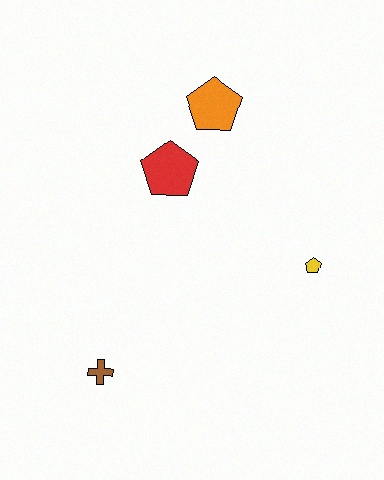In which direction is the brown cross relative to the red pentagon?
The brown cross is below the red pentagon.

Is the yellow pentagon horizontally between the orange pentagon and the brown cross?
No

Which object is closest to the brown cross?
The red pentagon is closest to the brown cross.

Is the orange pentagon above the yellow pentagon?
Yes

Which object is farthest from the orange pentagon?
The brown cross is farthest from the orange pentagon.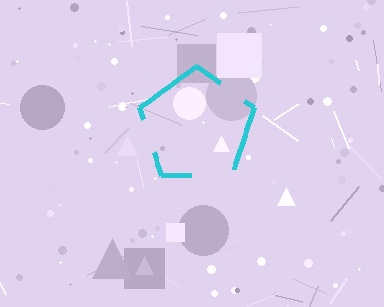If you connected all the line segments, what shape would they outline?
They would outline a pentagon.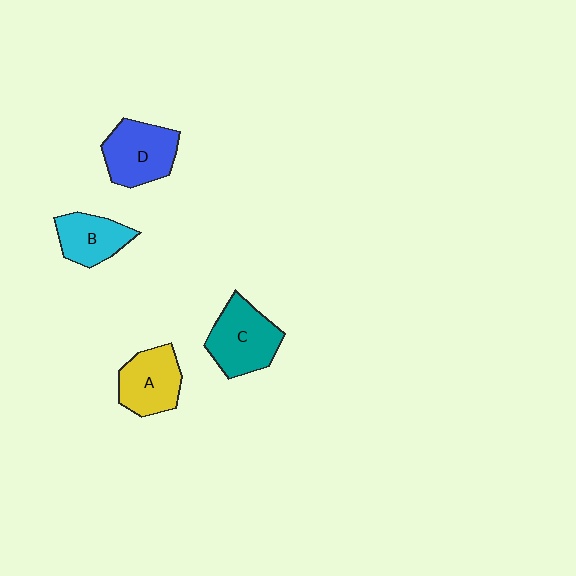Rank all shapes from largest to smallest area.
From largest to smallest: C (teal), D (blue), A (yellow), B (cyan).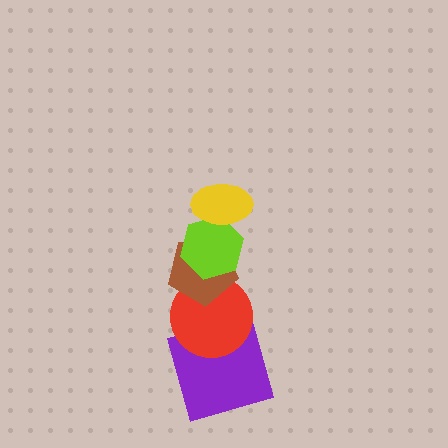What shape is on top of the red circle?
The brown pentagon is on top of the red circle.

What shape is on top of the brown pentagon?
The lime hexagon is on top of the brown pentagon.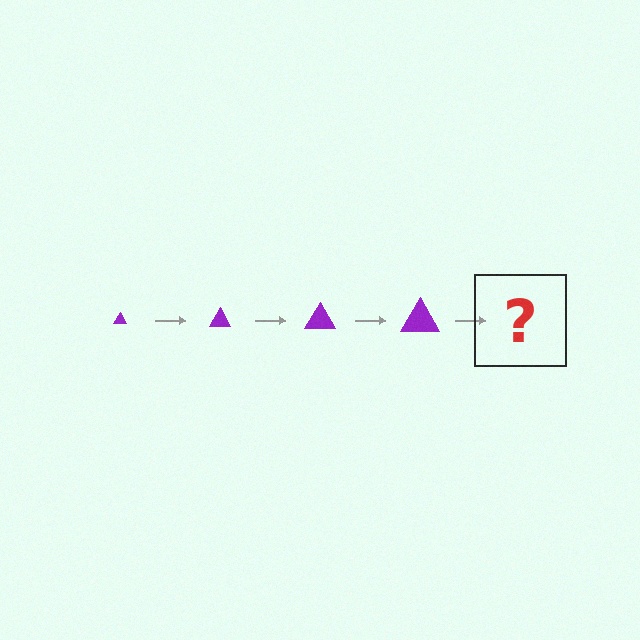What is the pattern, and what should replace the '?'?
The pattern is that the triangle gets progressively larger each step. The '?' should be a purple triangle, larger than the previous one.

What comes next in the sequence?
The next element should be a purple triangle, larger than the previous one.